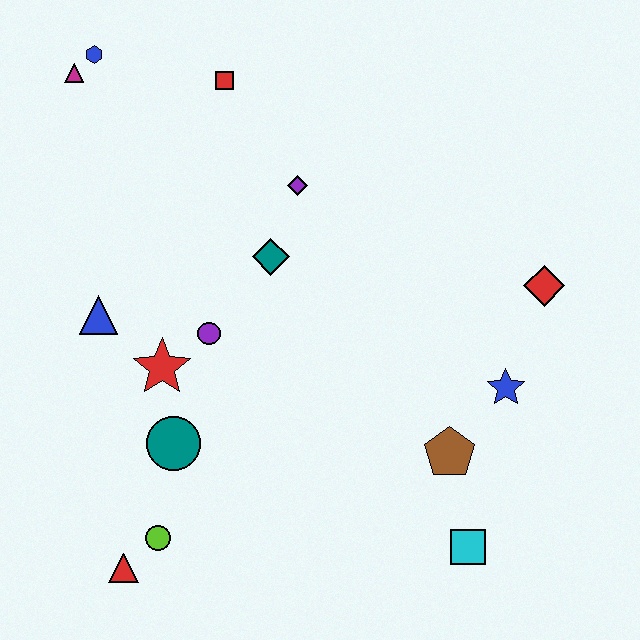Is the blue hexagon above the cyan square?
Yes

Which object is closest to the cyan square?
The brown pentagon is closest to the cyan square.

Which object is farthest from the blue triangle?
The red diamond is farthest from the blue triangle.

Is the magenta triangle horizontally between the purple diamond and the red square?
No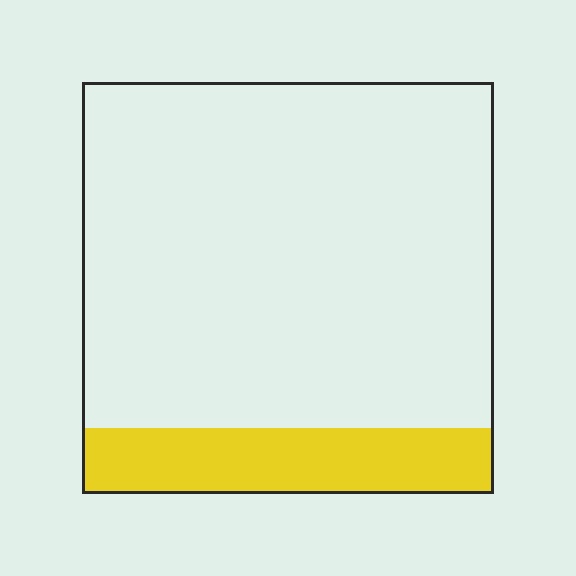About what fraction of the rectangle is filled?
About one sixth (1/6).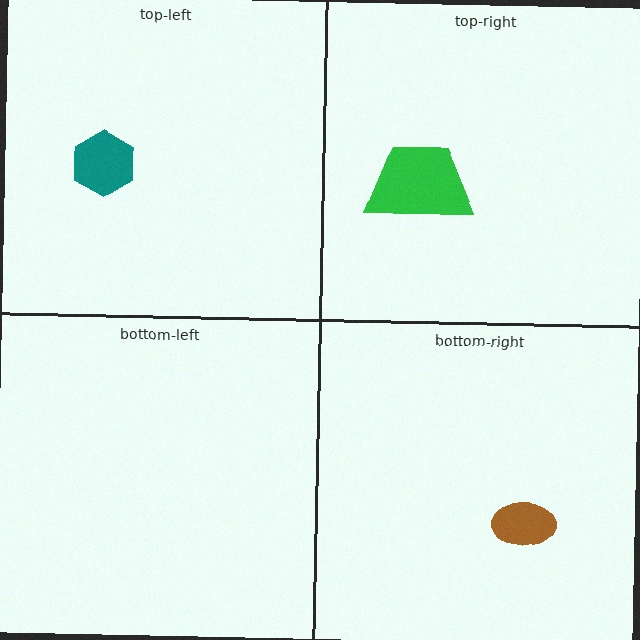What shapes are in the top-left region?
The teal hexagon.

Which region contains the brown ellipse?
The bottom-right region.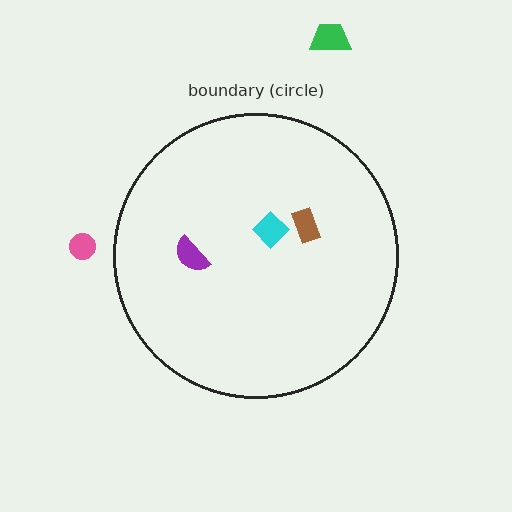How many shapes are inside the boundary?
3 inside, 2 outside.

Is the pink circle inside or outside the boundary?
Outside.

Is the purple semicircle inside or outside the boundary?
Inside.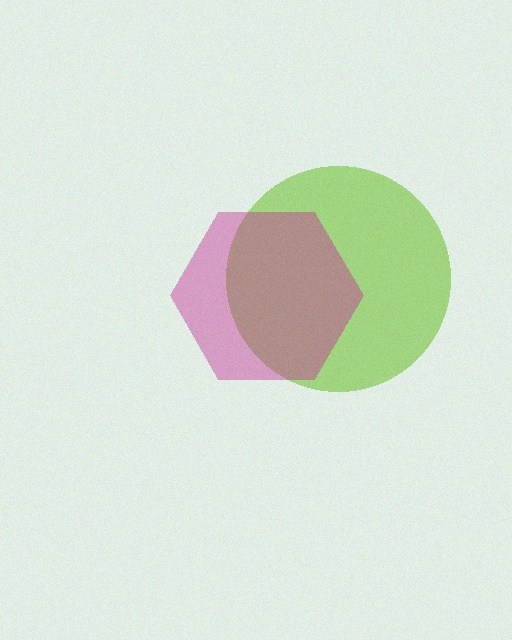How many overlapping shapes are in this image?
There are 2 overlapping shapes in the image.